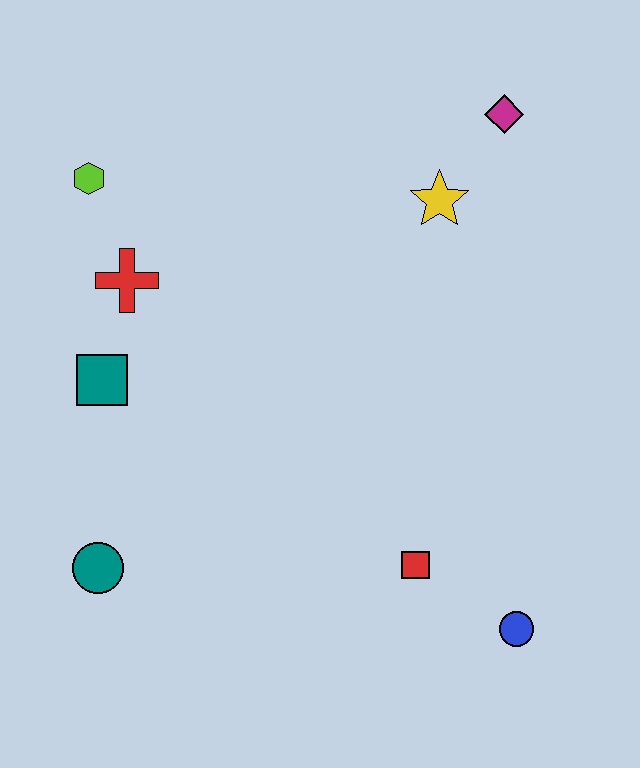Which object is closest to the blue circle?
The red square is closest to the blue circle.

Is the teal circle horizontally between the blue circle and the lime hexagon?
Yes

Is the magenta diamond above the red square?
Yes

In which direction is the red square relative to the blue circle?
The red square is to the left of the blue circle.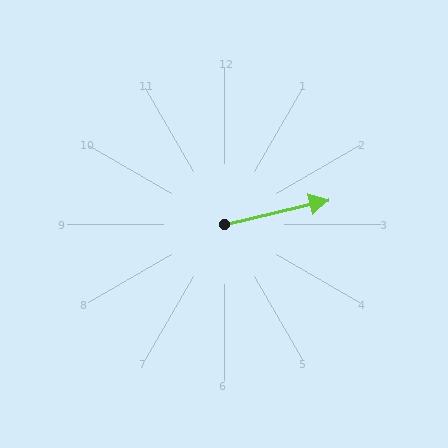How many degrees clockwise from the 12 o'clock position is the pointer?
Approximately 77 degrees.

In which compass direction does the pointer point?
East.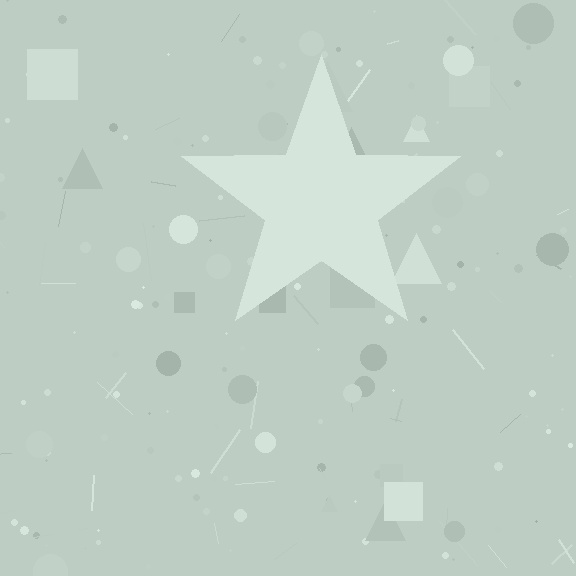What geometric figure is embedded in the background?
A star is embedded in the background.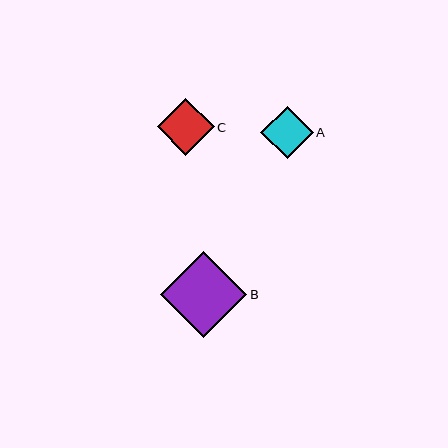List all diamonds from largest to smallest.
From largest to smallest: B, C, A.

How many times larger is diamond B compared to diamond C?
Diamond B is approximately 1.5 times the size of diamond C.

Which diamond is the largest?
Diamond B is the largest with a size of approximately 86 pixels.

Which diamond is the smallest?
Diamond A is the smallest with a size of approximately 52 pixels.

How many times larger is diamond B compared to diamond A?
Diamond B is approximately 1.7 times the size of diamond A.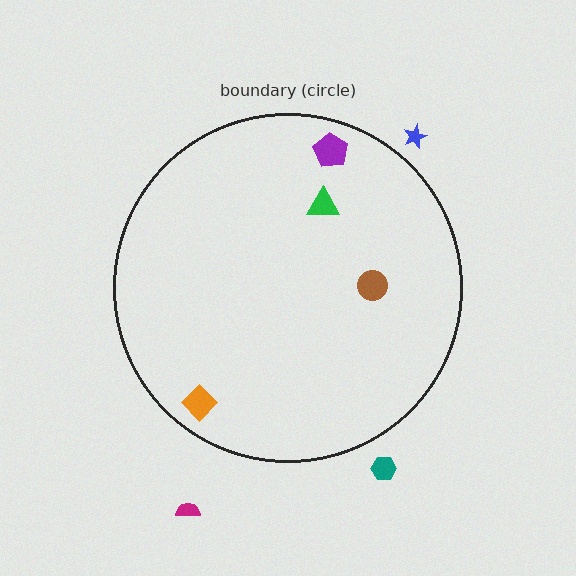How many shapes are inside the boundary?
4 inside, 3 outside.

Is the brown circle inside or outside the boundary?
Inside.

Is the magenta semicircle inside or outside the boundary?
Outside.